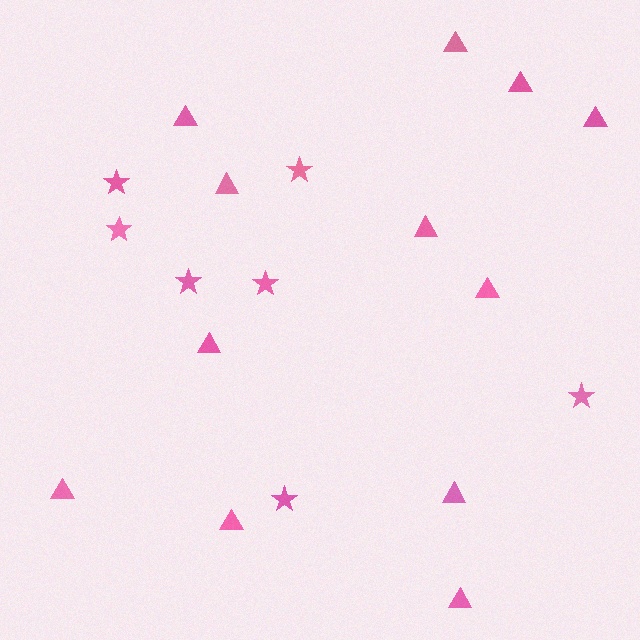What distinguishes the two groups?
There are 2 groups: one group of stars (7) and one group of triangles (12).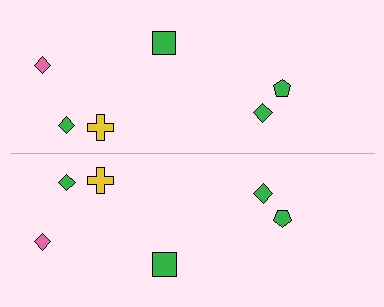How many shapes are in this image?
There are 12 shapes in this image.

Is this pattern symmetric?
Yes, this pattern has bilateral (reflection) symmetry.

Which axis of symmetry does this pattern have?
The pattern has a horizontal axis of symmetry running through the center of the image.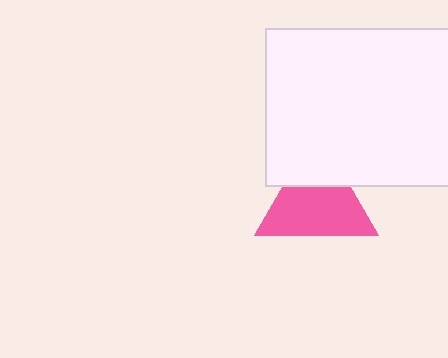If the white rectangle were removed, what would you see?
You would see the complete pink triangle.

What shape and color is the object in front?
The object in front is a white rectangle.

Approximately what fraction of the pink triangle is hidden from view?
Roughly 31% of the pink triangle is hidden behind the white rectangle.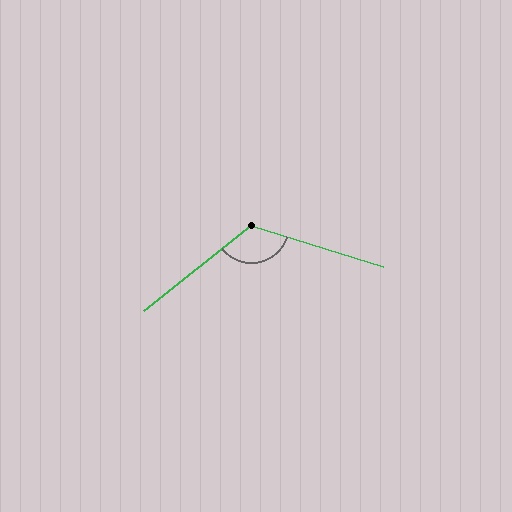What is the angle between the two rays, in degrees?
Approximately 124 degrees.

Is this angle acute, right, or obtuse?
It is obtuse.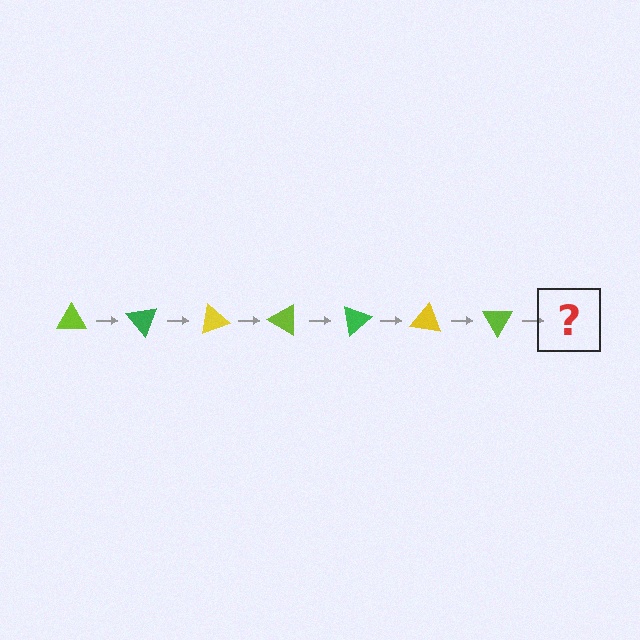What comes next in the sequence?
The next element should be a green triangle, rotated 350 degrees from the start.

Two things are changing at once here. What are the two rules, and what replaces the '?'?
The two rules are that it rotates 50 degrees each step and the color cycles through lime, green, and yellow. The '?' should be a green triangle, rotated 350 degrees from the start.